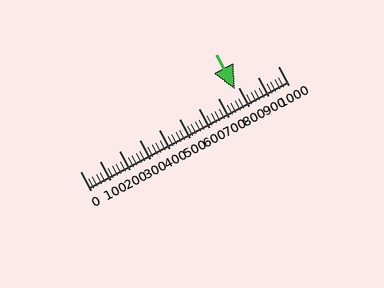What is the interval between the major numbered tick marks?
The major tick marks are spaced 100 units apart.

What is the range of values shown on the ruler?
The ruler shows values from 0 to 1000.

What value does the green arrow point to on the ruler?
The green arrow points to approximately 784.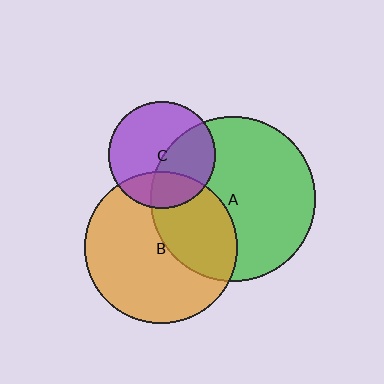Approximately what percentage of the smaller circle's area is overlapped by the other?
Approximately 40%.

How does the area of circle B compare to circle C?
Approximately 2.1 times.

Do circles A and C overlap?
Yes.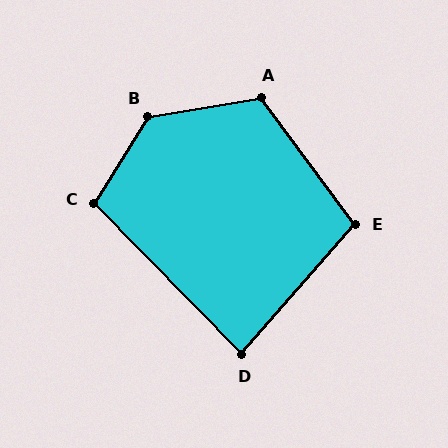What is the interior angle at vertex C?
Approximately 104 degrees (obtuse).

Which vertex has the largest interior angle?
B, at approximately 131 degrees.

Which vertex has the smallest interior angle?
D, at approximately 86 degrees.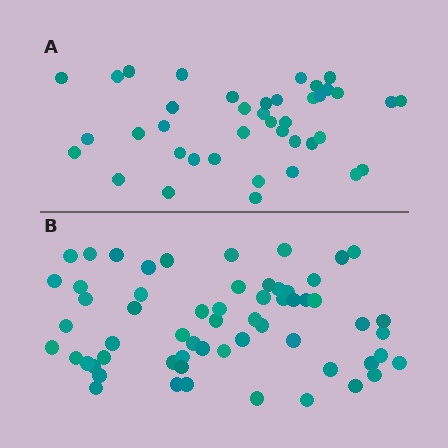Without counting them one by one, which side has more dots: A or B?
Region B (the bottom region) has more dots.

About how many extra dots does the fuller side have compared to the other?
Region B has approximately 20 more dots than region A.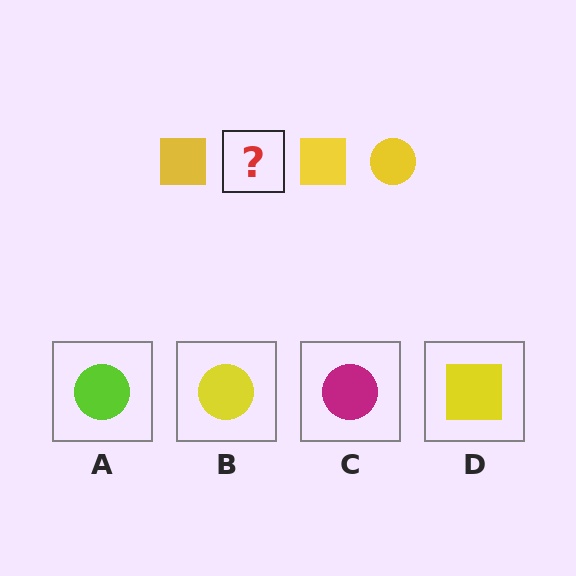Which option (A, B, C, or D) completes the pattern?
B.